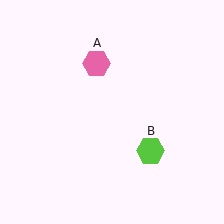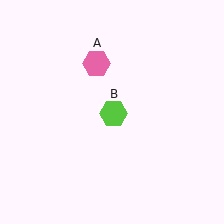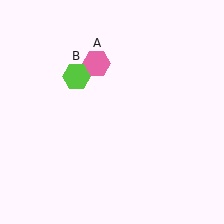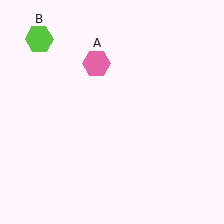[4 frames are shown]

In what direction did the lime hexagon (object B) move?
The lime hexagon (object B) moved up and to the left.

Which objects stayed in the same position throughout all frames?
Pink hexagon (object A) remained stationary.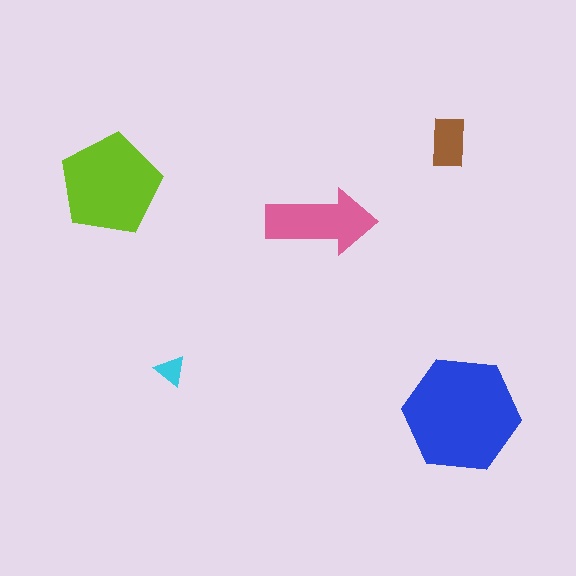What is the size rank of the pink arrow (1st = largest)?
3rd.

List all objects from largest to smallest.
The blue hexagon, the lime pentagon, the pink arrow, the brown rectangle, the cyan triangle.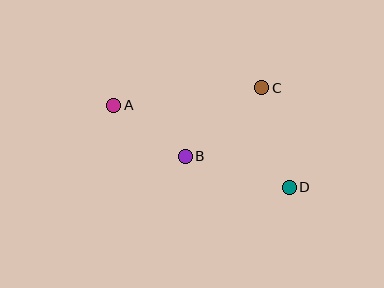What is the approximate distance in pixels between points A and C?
The distance between A and C is approximately 149 pixels.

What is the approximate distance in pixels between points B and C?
The distance between B and C is approximately 103 pixels.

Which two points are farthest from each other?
Points A and D are farthest from each other.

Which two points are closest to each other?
Points A and B are closest to each other.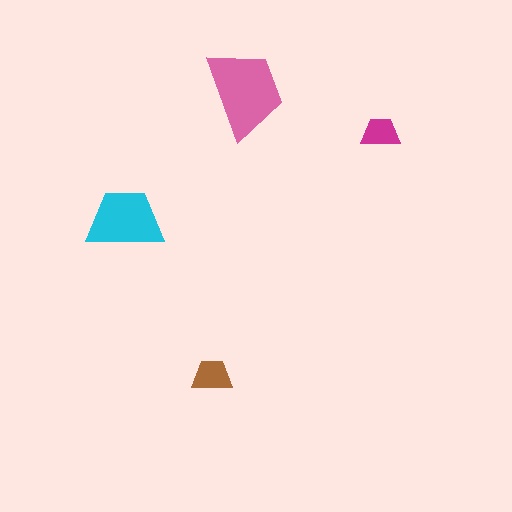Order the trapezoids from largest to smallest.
the pink one, the cyan one, the brown one, the magenta one.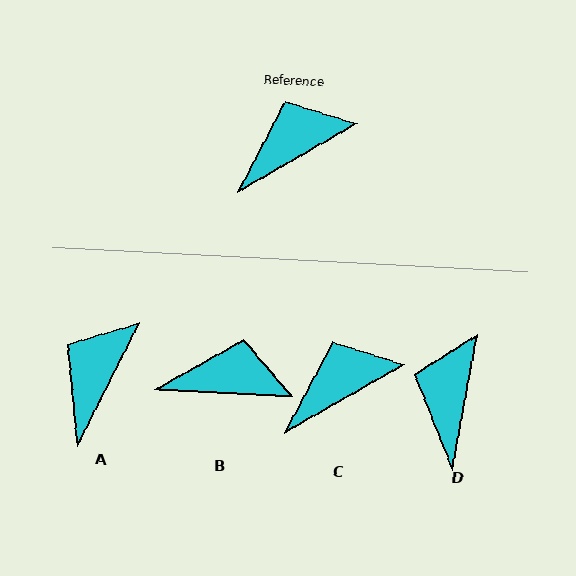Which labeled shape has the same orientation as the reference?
C.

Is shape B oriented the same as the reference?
No, it is off by about 33 degrees.